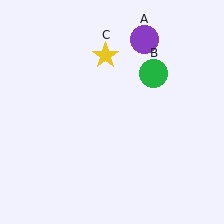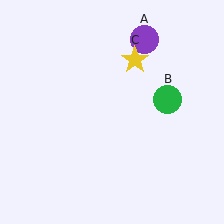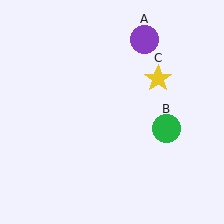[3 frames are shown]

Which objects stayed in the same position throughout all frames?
Purple circle (object A) remained stationary.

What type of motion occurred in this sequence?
The green circle (object B), yellow star (object C) rotated clockwise around the center of the scene.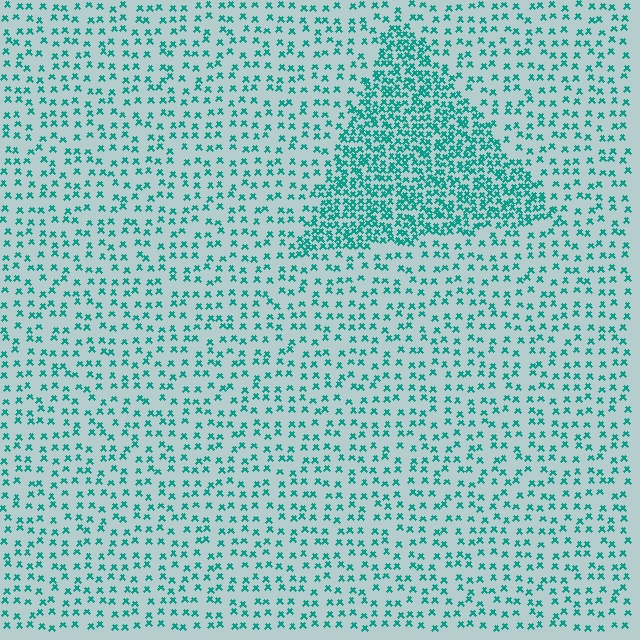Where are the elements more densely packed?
The elements are more densely packed inside the triangle boundary.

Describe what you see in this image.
The image contains small teal elements arranged at two different densities. A triangle-shaped region is visible where the elements are more densely packed than the surrounding area.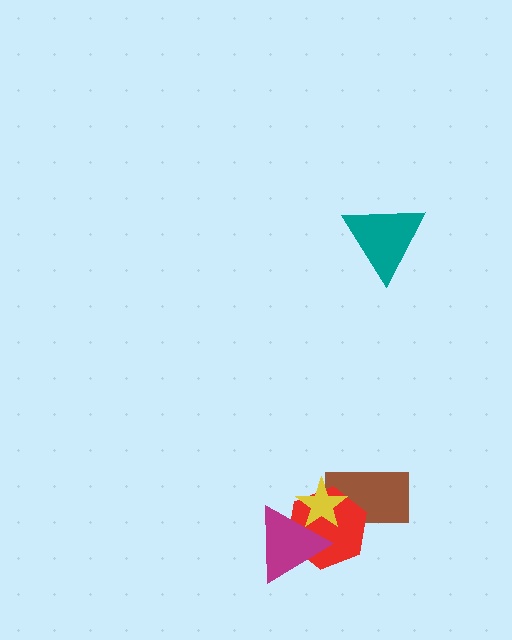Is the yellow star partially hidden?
Yes, it is partially covered by another shape.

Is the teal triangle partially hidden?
No, no other shape covers it.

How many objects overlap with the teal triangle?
0 objects overlap with the teal triangle.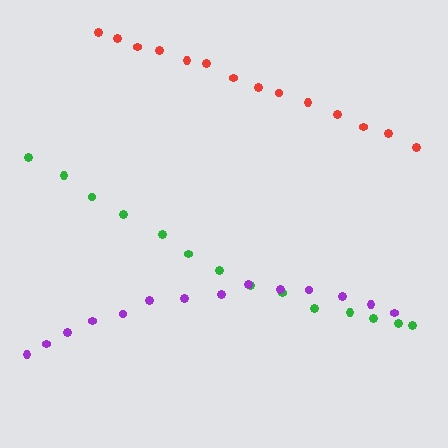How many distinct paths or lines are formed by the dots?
There are 3 distinct paths.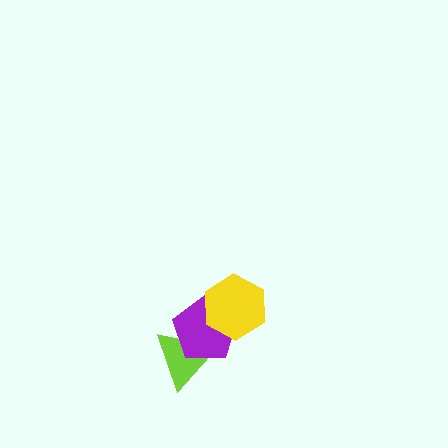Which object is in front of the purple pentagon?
The yellow hexagon is in front of the purple pentagon.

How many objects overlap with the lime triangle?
1 object overlaps with the lime triangle.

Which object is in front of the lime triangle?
The purple pentagon is in front of the lime triangle.